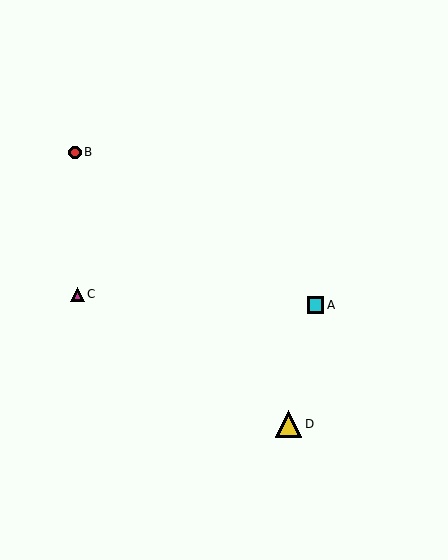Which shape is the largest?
The yellow triangle (labeled D) is the largest.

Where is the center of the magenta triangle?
The center of the magenta triangle is at (78, 294).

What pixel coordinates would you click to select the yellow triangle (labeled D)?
Click at (288, 424) to select the yellow triangle D.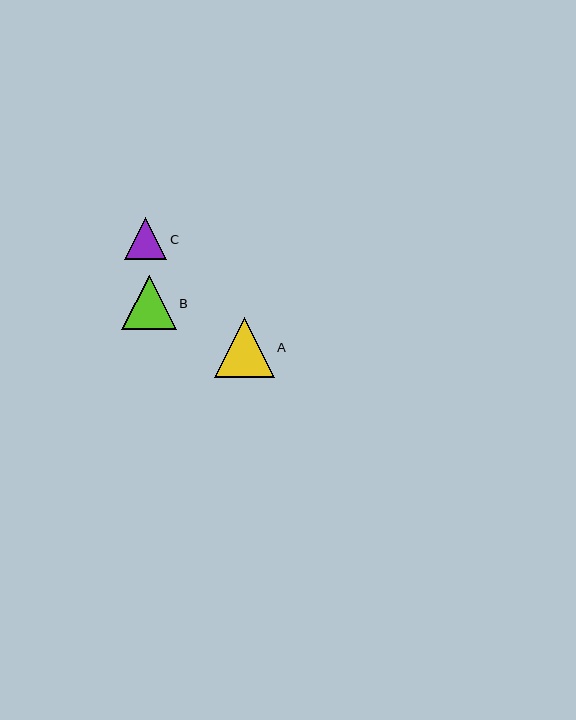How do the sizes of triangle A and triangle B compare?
Triangle A and triangle B are approximately the same size.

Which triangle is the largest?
Triangle A is the largest with a size of approximately 60 pixels.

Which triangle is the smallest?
Triangle C is the smallest with a size of approximately 42 pixels.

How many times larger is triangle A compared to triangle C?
Triangle A is approximately 1.4 times the size of triangle C.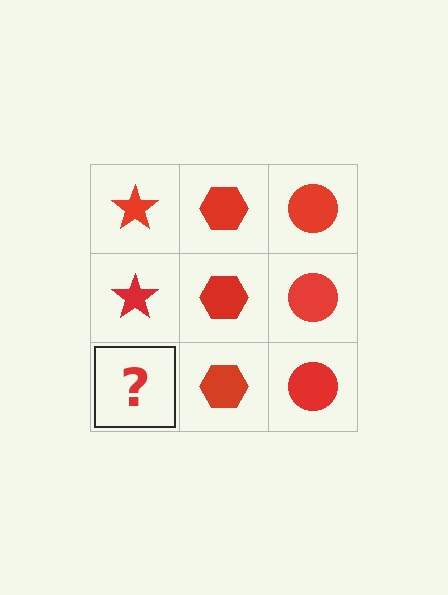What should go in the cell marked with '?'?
The missing cell should contain a red star.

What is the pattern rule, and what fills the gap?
The rule is that each column has a consistent shape. The gap should be filled with a red star.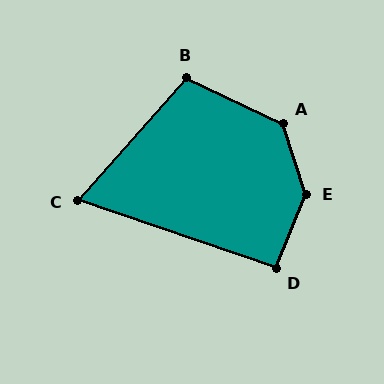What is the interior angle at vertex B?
Approximately 106 degrees (obtuse).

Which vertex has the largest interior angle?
E, at approximately 140 degrees.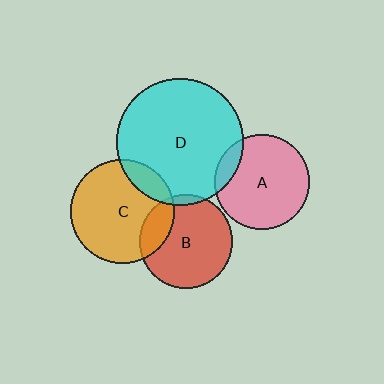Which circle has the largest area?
Circle D (cyan).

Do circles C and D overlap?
Yes.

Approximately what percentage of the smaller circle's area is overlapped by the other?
Approximately 15%.